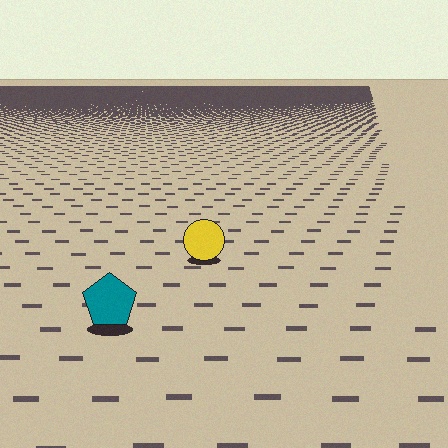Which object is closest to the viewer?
The teal pentagon is closest. The texture marks near it are larger and more spread out.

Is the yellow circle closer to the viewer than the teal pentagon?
No. The teal pentagon is closer — you can tell from the texture gradient: the ground texture is coarser near it.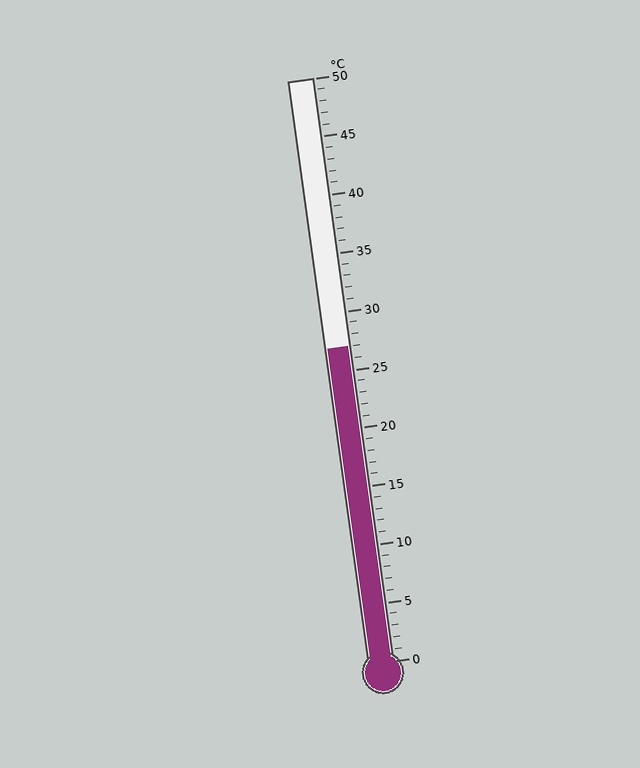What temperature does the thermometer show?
The thermometer shows approximately 27°C.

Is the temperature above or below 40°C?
The temperature is below 40°C.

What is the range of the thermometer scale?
The thermometer scale ranges from 0°C to 50°C.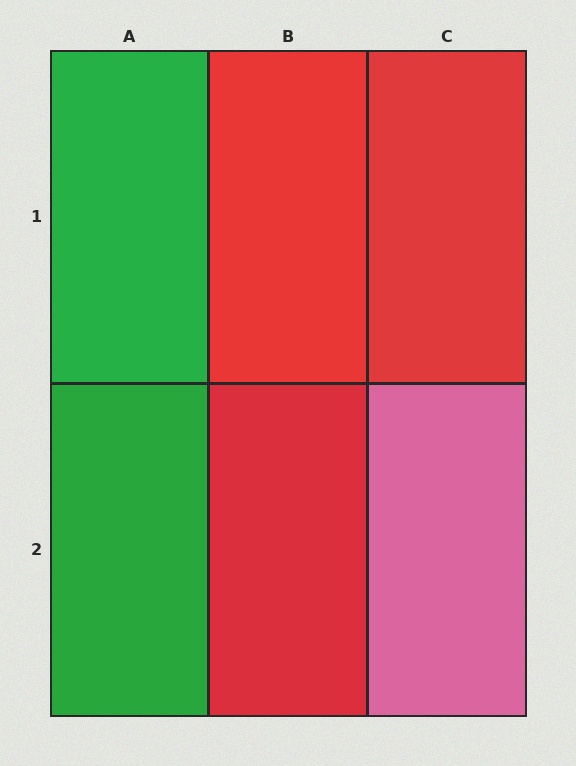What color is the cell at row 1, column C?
Red.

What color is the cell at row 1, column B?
Red.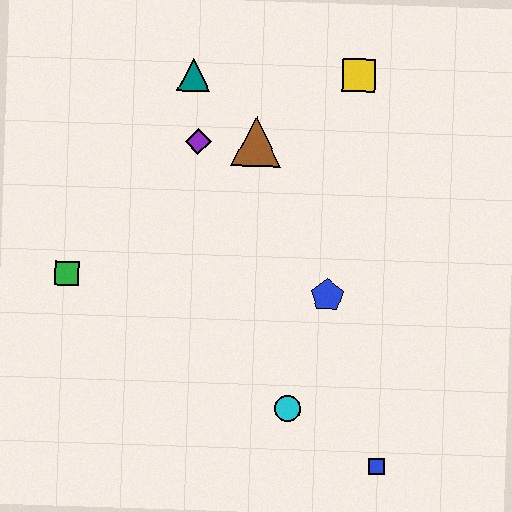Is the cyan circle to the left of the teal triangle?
No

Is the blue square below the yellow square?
Yes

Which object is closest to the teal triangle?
The purple diamond is closest to the teal triangle.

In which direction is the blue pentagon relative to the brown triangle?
The blue pentagon is below the brown triangle.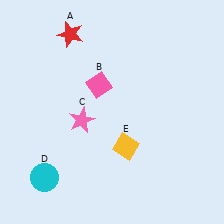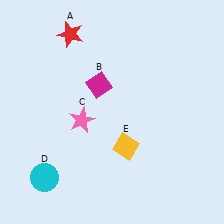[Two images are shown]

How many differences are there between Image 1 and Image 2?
There is 1 difference between the two images.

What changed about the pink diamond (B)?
In Image 1, B is pink. In Image 2, it changed to magenta.